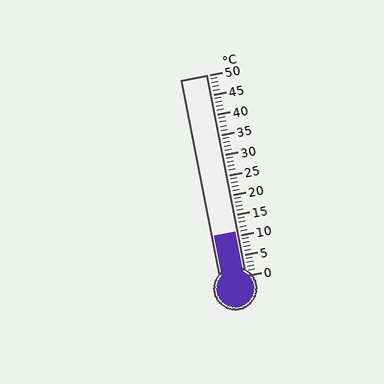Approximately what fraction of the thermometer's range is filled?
The thermometer is filled to approximately 20% of its range.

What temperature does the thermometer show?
The thermometer shows approximately 11°C.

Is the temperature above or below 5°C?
The temperature is above 5°C.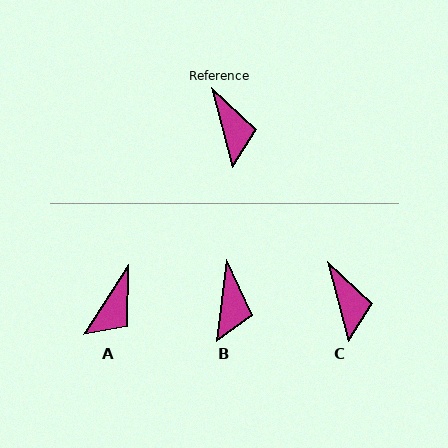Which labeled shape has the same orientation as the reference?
C.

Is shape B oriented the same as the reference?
No, it is off by about 22 degrees.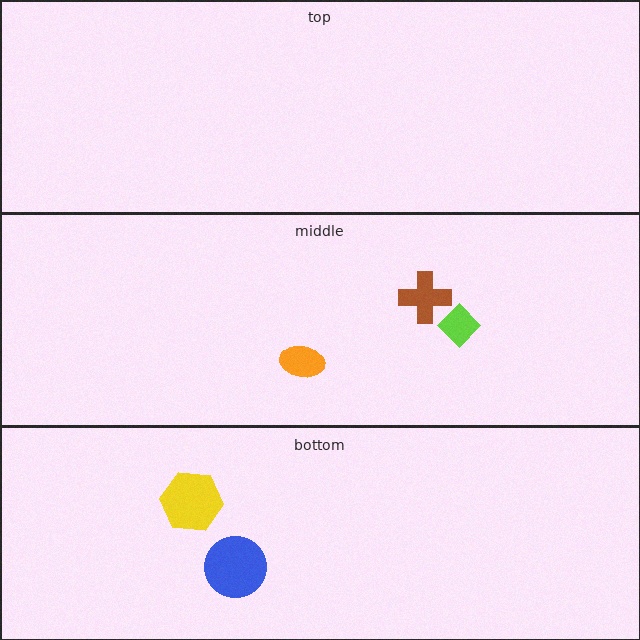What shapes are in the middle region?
The orange ellipse, the brown cross, the lime diamond.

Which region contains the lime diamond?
The middle region.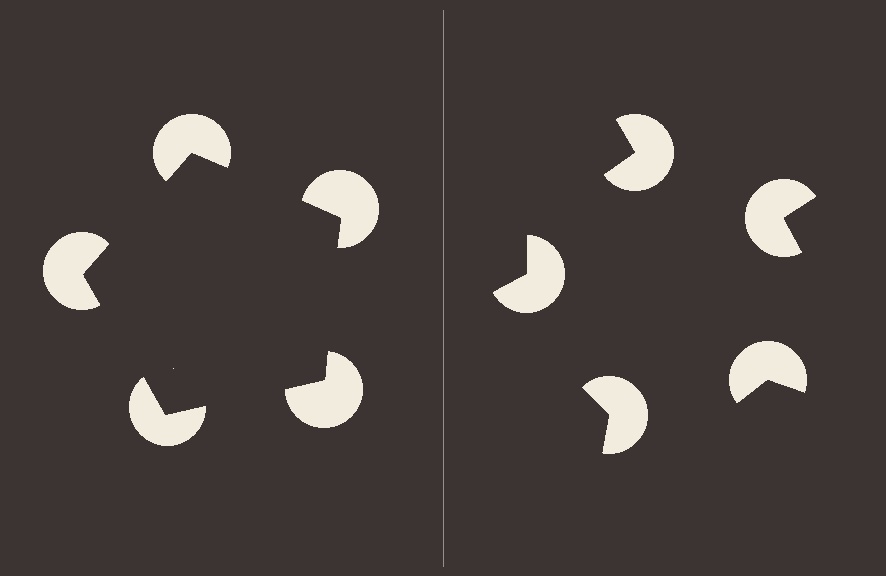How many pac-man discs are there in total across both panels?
10 — 5 on each side.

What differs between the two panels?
The pac-man discs are positioned identically on both sides; only the wedge orientations differ. On the left they align to a pentagon; on the right they are misaligned.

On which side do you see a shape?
An illusory pentagon appears on the left side. On the right side the wedge cuts are rotated, so no coherent shape forms.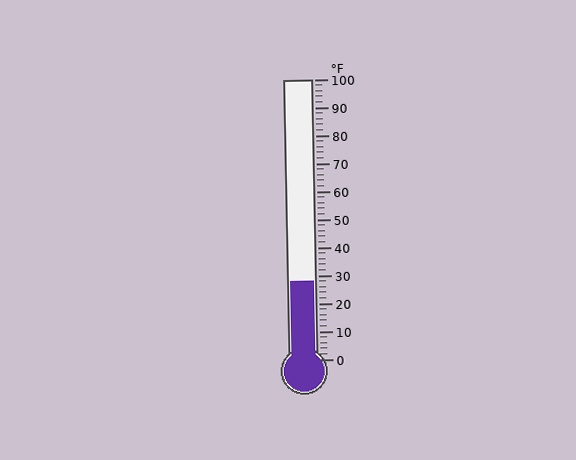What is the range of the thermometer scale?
The thermometer scale ranges from 0°F to 100°F.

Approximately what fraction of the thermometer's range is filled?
The thermometer is filled to approximately 30% of its range.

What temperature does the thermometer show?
The thermometer shows approximately 28°F.